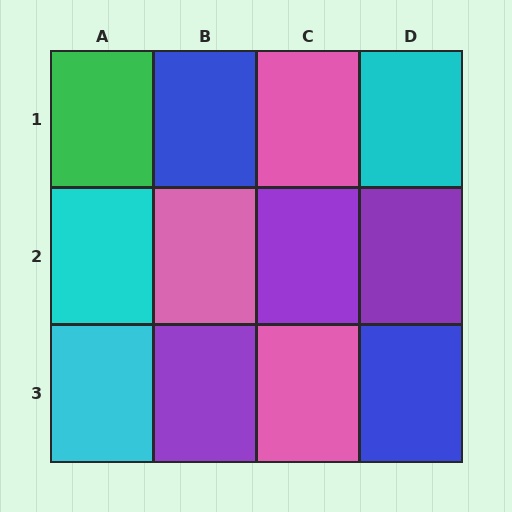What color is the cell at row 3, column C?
Pink.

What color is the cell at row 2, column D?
Purple.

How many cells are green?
1 cell is green.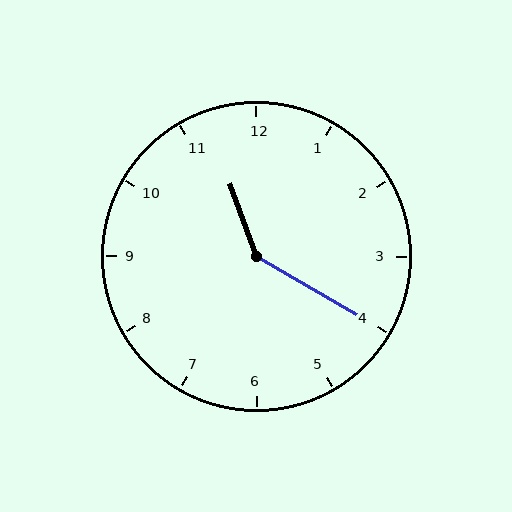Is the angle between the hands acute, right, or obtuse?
It is obtuse.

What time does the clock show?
11:20.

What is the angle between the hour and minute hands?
Approximately 140 degrees.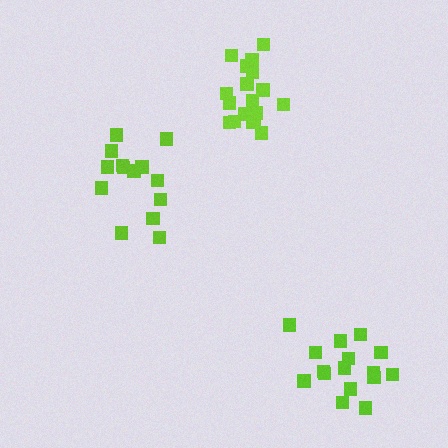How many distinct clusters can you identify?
There are 3 distinct clusters.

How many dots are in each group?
Group 1: 14 dots, Group 2: 19 dots, Group 3: 16 dots (49 total).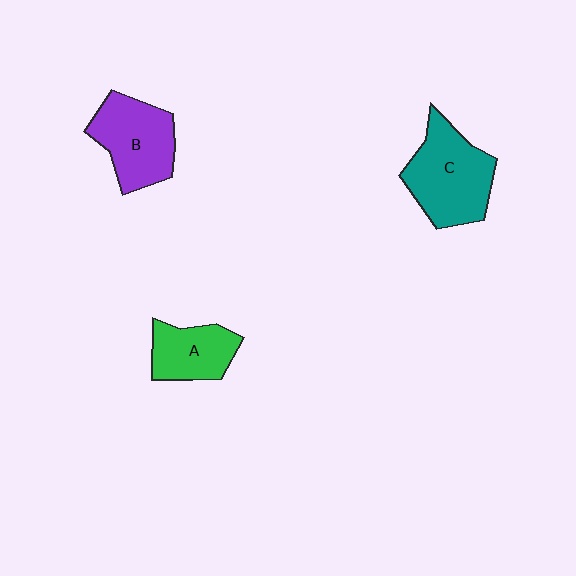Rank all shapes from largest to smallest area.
From largest to smallest: C (teal), B (purple), A (green).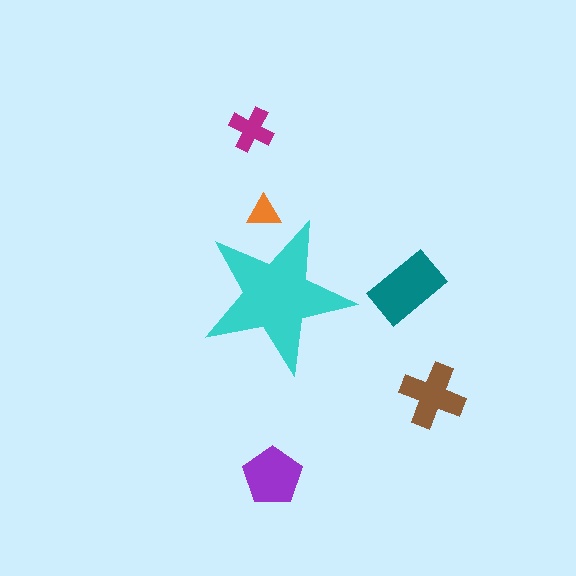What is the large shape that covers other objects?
A cyan star.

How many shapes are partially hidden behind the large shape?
1 shape is partially hidden.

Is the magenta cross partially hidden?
No, the magenta cross is fully visible.